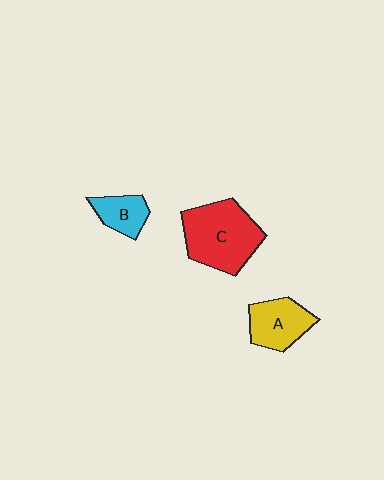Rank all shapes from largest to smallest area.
From largest to smallest: C (red), A (yellow), B (cyan).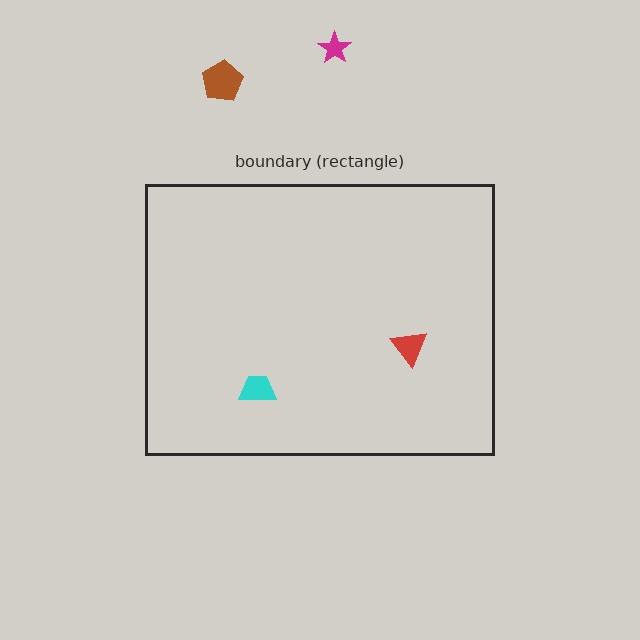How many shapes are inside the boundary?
2 inside, 2 outside.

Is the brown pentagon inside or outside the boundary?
Outside.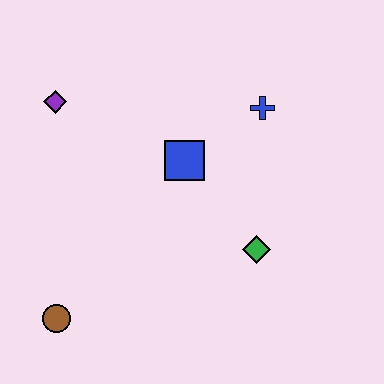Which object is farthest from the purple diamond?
The green diamond is farthest from the purple diamond.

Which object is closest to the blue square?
The blue cross is closest to the blue square.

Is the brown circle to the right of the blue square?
No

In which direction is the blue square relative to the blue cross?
The blue square is to the left of the blue cross.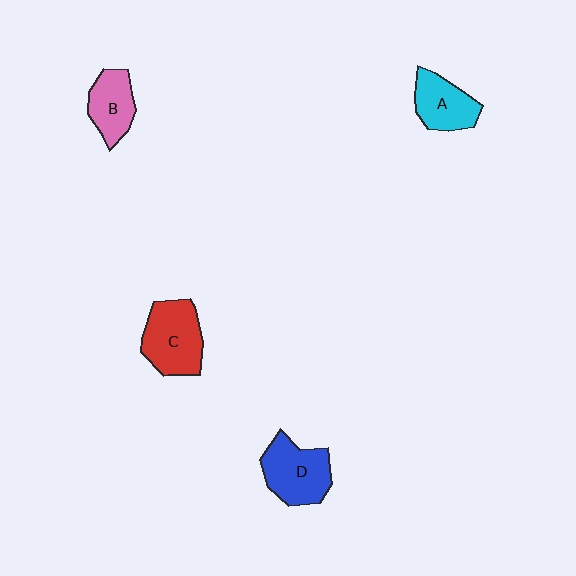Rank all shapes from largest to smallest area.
From largest to smallest: C (red), D (blue), A (cyan), B (pink).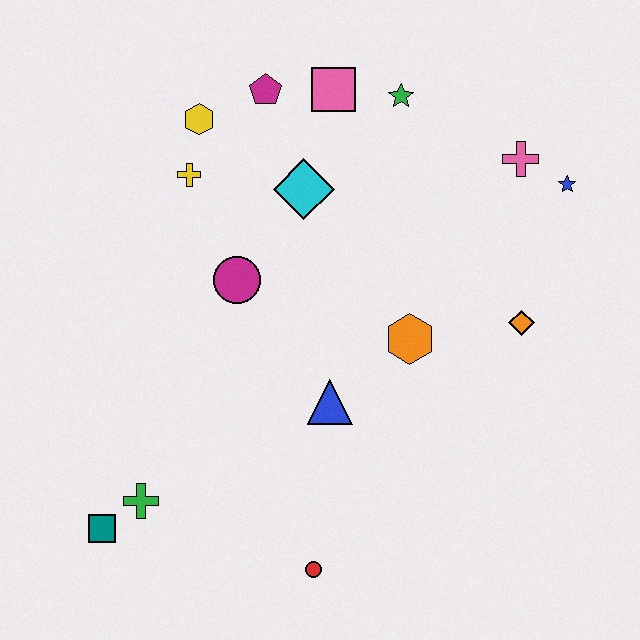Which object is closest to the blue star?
The pink cross is closest to the blue star.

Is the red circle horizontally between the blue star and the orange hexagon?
No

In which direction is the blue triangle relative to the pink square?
The blue triangle is below the pink square.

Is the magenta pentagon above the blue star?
Yes